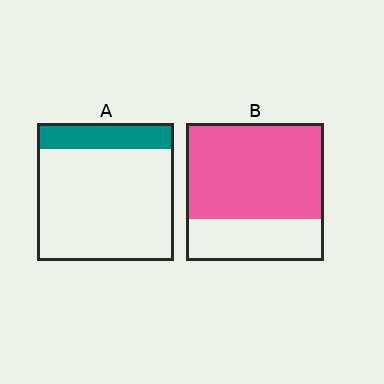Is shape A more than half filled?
No.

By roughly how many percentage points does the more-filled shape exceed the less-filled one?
By roughly 50 percentage points (B over A).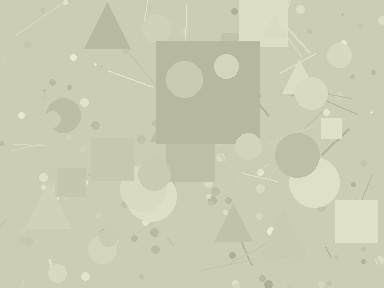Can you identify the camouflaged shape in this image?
The camouflaged shape is a square.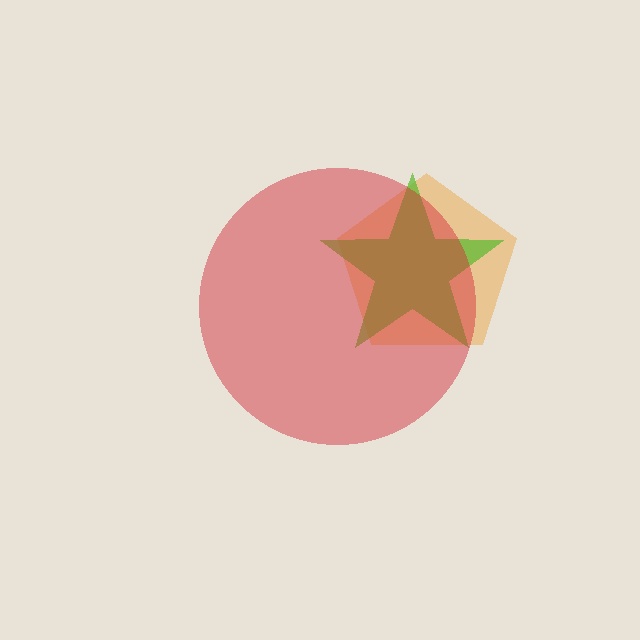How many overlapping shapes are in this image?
There are 3 overlapping shapes in the image.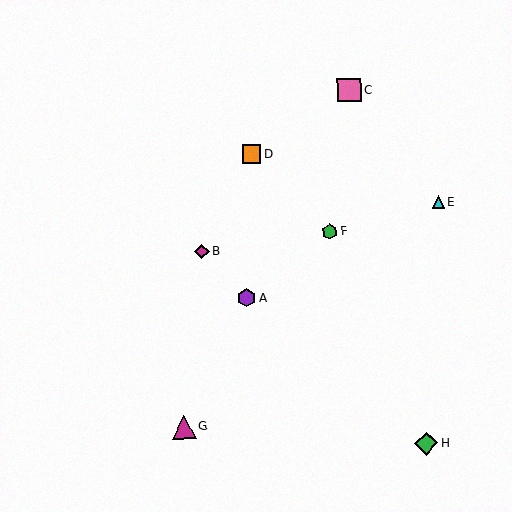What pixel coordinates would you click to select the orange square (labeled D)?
Click at (252, 154) to select the orange square D.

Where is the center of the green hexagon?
The center of the green hexagon is at (330, 232).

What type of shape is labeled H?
Shape H is a green diamond.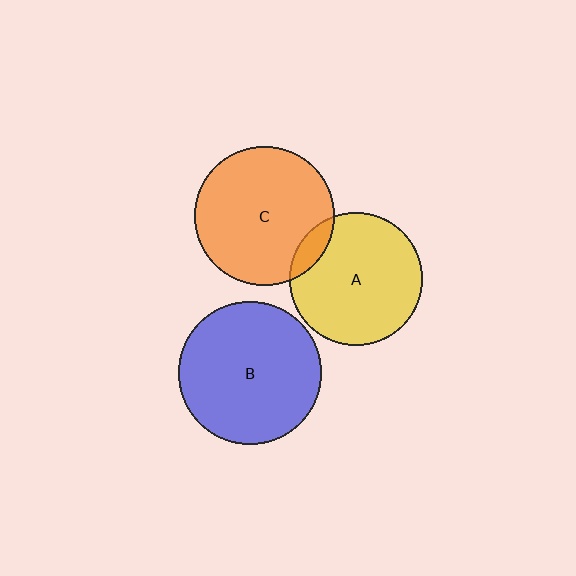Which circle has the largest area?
Circle B (blue).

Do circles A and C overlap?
Yes.